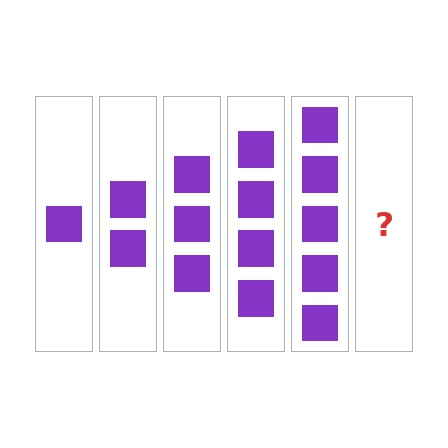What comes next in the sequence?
The next element should be 6 squares.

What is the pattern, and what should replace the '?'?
The pattern is that each step adds one more square. The '?' should be 6 squares.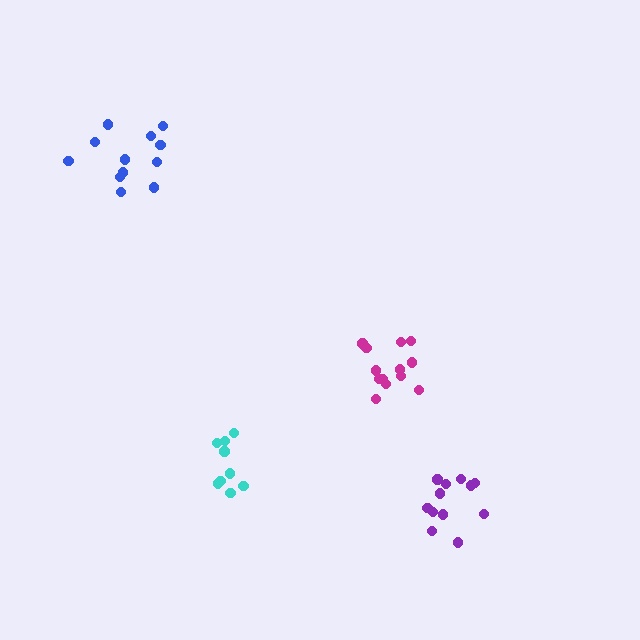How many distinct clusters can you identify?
There are 4 distinct clusters.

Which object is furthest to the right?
The purple cluster is rightmost.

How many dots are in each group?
Group 1: 12 dots, Group 2: 13 dots, Group 3: 9 dots, Group 4: 12 dots (46 total).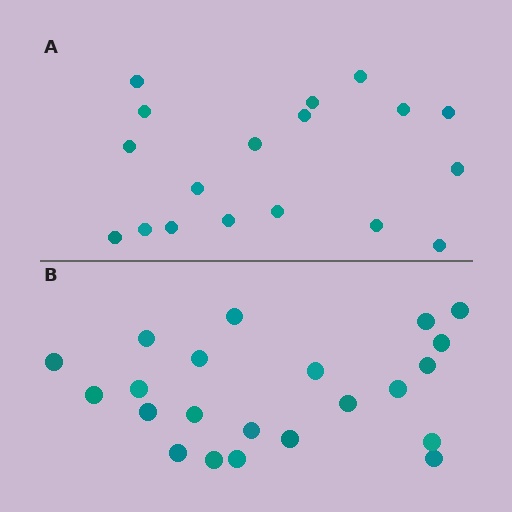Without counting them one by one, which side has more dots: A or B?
Region B (the bottom region) has more dots.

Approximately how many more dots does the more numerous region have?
Region B has about 4 more dots than region A.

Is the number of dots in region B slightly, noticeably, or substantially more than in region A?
Region B has only slightly more — the two regions are fairly close. The ratio is roughly 1.2 to 1.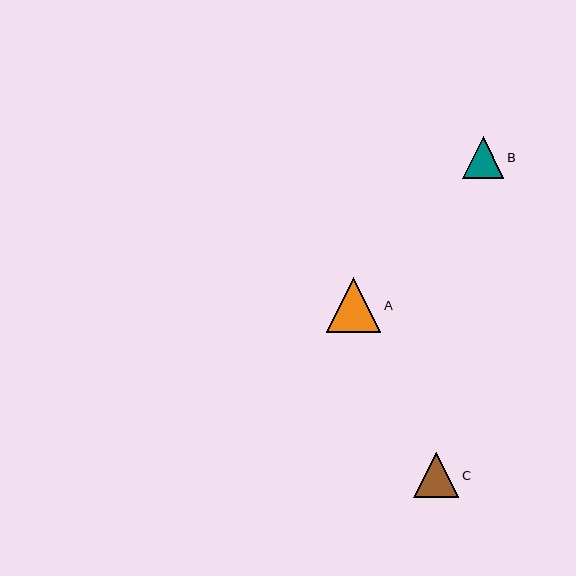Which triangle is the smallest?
Triangle B is the smallest with a size of approximately 41 pixels.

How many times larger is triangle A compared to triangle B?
Triangle A is approximately 1.3 times the size of triangle B.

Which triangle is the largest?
Triangle A is the largest with a size of approximately 54 pixels.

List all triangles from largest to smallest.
From largest to smallest: A, C, B.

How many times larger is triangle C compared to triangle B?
Triangle C is approximately 1.1 times the size of triangle B.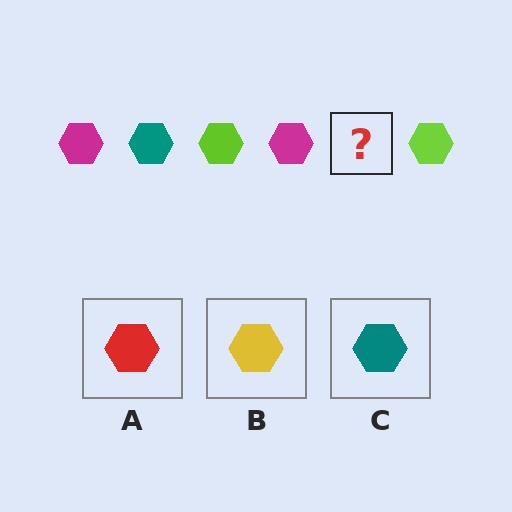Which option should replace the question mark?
Option C.